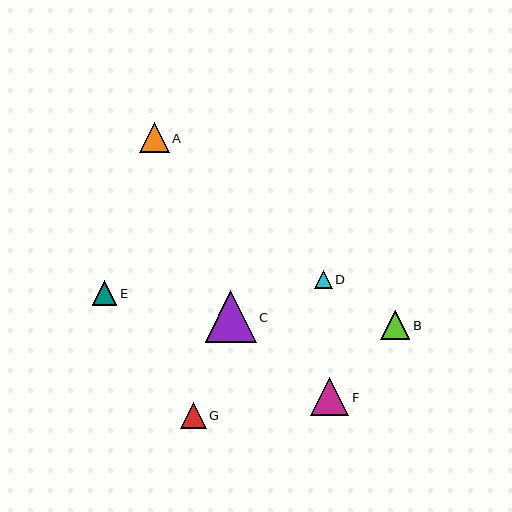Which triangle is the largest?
Triangle C is the largest with a size of approximately 51 pixels.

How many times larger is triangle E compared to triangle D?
Triangle E is approximately 1.4 times the size of triangle D.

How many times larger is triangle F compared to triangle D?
Triangle F is approximately 2.1 times the size of triangle D.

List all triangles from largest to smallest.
From largest to smallest: C, F, A, B, G, E, D.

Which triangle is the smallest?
Triangle D is the smallest with a size of approximately 18 pixels.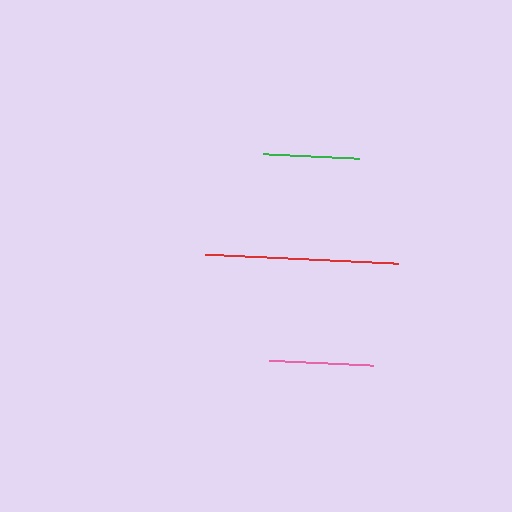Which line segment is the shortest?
The green line is the shortest at approximately 95 pixels.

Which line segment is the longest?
The red line is the longest at approximately 192 pixels.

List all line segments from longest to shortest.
From longest to shortest: red, pink, green.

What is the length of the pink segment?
The pink segment is approximately 104 pixels long.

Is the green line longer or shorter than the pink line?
The pink line is longer than the green line.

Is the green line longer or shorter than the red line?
The red line is longer than the green line.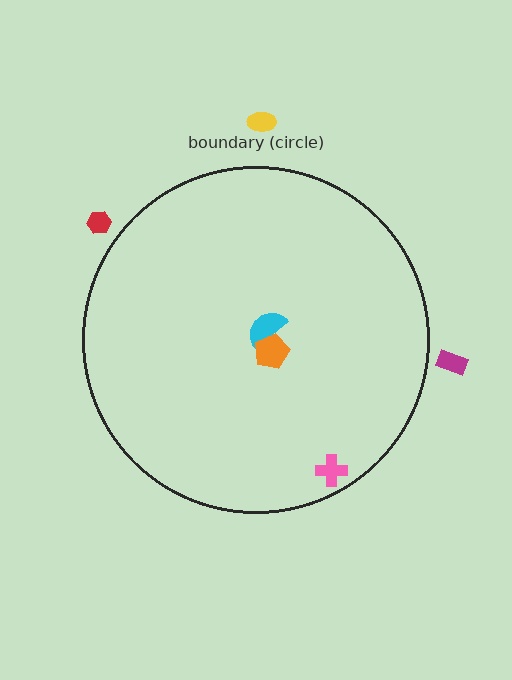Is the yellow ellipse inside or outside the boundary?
Outside.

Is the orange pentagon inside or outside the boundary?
Inside.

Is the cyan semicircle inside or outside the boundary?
Inside.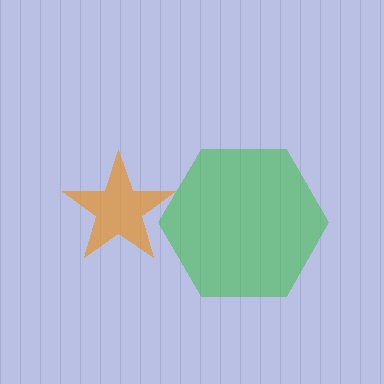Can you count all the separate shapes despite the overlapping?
Yes, there are 2 separate shapes.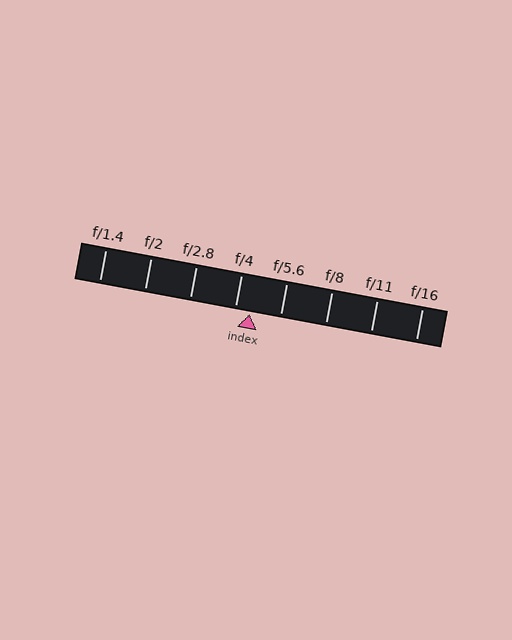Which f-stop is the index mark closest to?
The index mark is closest to f/4.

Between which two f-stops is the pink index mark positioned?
The index mark is between f/4 and f/5.6.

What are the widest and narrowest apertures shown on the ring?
The widest aperture shown is f/1.4 and the narrowest is f/16.